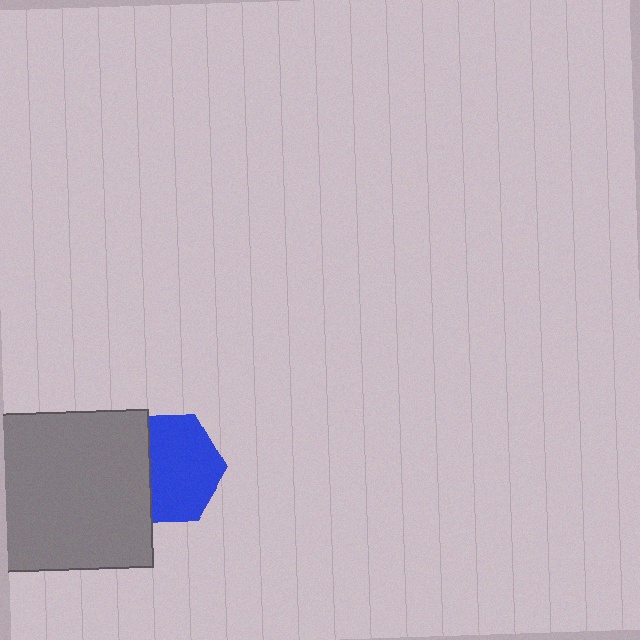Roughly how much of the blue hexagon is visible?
Most of it is visible (roughly 66%).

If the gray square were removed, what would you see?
You would see the complete blue hexagon.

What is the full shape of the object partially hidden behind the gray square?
The partially hidden object is a blue hexagon.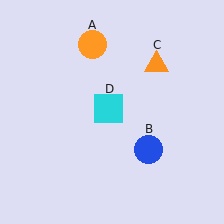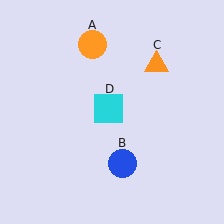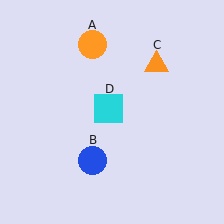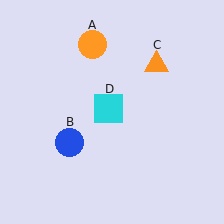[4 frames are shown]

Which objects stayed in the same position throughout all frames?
Orange circle (object A) and orange triangle (object C) and cyan square (object D) remained stationary.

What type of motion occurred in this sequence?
The blue circle (object B) rotated clockwise around the center of the scene.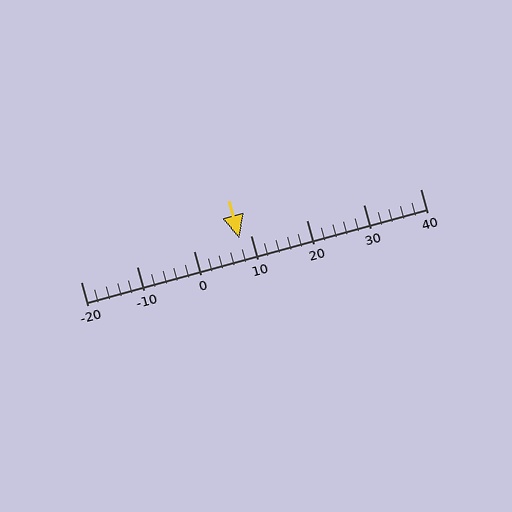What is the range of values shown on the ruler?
The ruler shows values from -20 to 40.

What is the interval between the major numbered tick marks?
The major tick marks are spaced 10 units apart.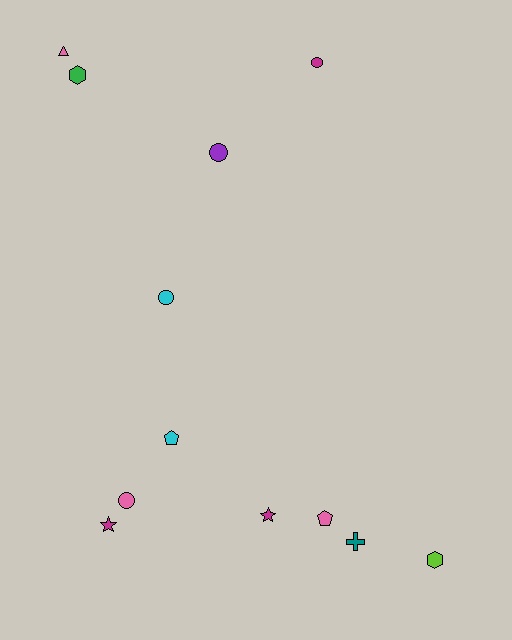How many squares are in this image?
There are no squares.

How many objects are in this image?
There are 12 objects.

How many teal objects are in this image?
There is 1 teal object.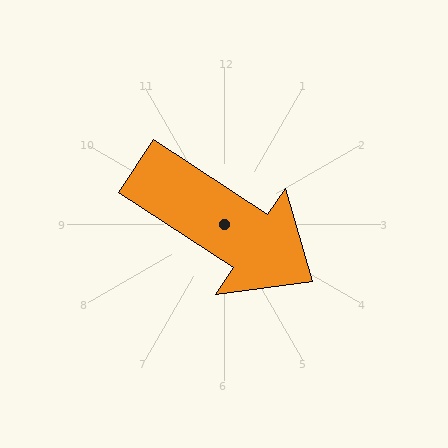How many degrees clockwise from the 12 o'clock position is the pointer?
Approximately 123 degrees.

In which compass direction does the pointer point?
Southeast.